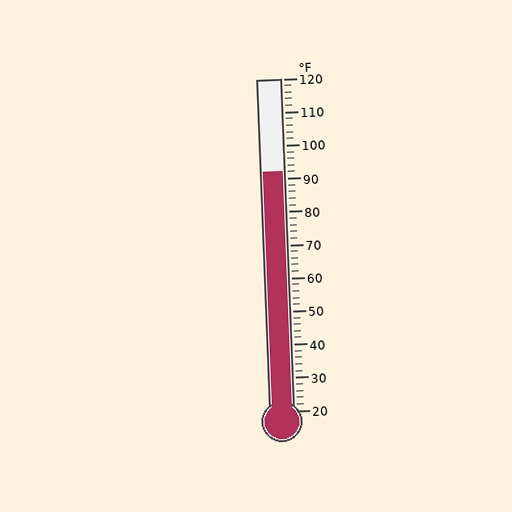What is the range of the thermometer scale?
The thermometer scale ranges from 20°F to 120°F.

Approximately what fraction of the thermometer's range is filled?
The thermometer is filled to approximately 70% of its range.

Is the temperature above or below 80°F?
The temperature is above 80°F.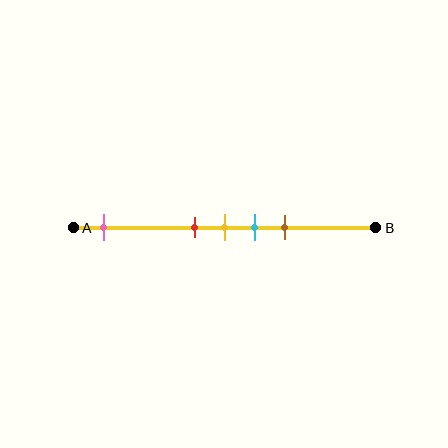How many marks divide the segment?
There are 5 marks dividing the segment.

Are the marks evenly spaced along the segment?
No, the marks are not evenly spaced.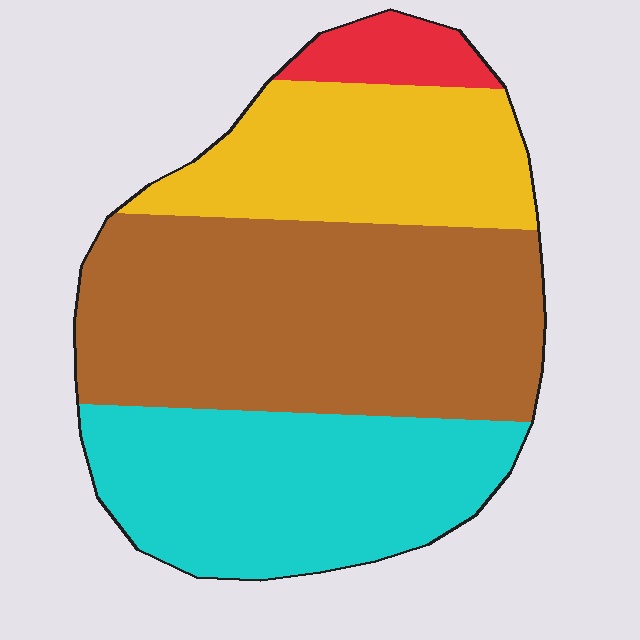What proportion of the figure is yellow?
Yellow covers 22% of the figure.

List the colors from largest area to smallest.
From largest to smallest: brown, cyan, yellow, red.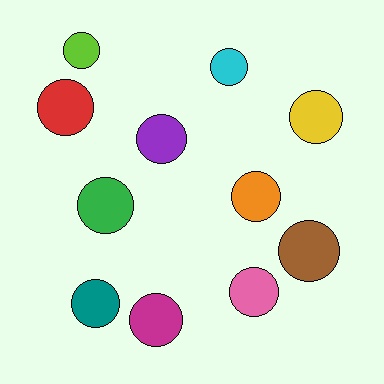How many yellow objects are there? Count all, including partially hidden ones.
There is 1 yellow object.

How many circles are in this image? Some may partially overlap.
There are 11 circles.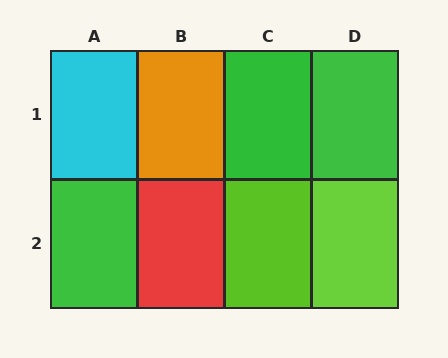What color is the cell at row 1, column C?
Green.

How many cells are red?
1 cell is red.